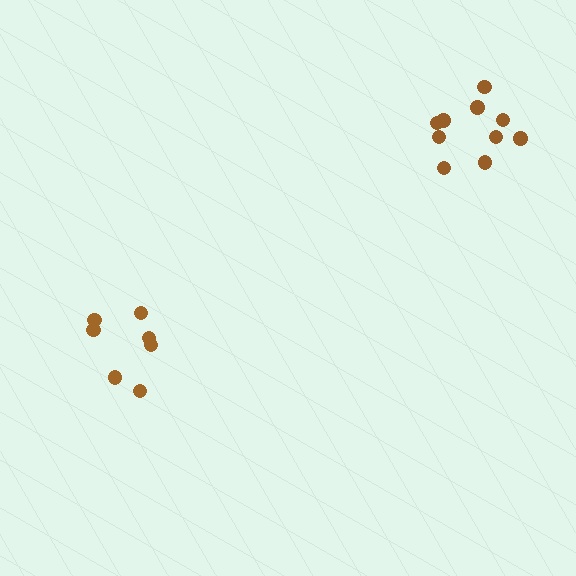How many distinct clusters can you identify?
There are 2 distinct clusters.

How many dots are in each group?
Group 1: 7 dots, Group 2: 10 dots (17 total).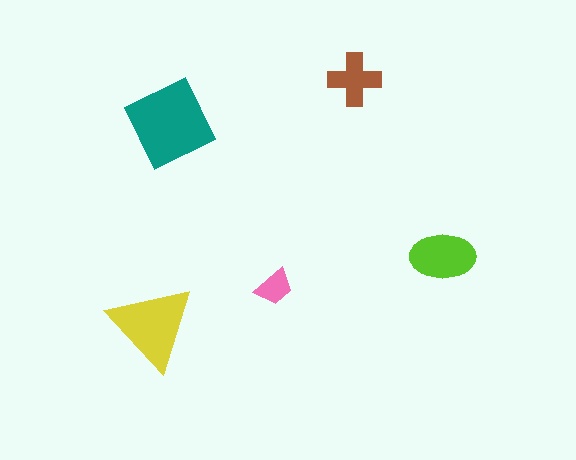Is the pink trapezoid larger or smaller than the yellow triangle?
Smaller.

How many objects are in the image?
There are 5 objects in the image.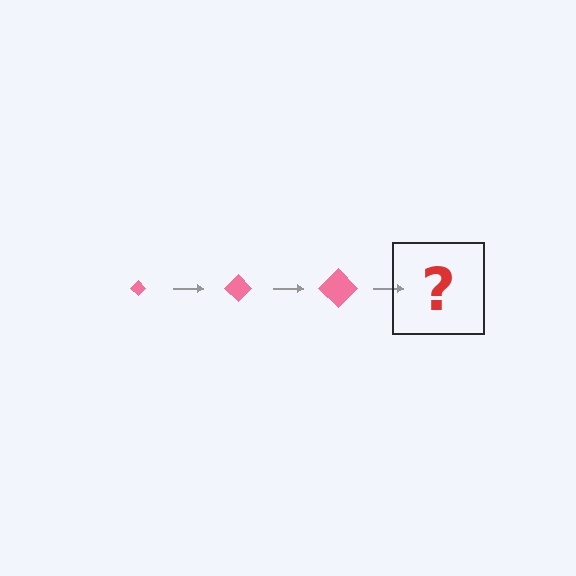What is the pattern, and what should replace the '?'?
The pattern is that the diamond gets progressively larger each step. The '?' should be a pink diamond, larger than the previous one.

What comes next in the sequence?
The next element should be a pink diamond, larger than the previous one.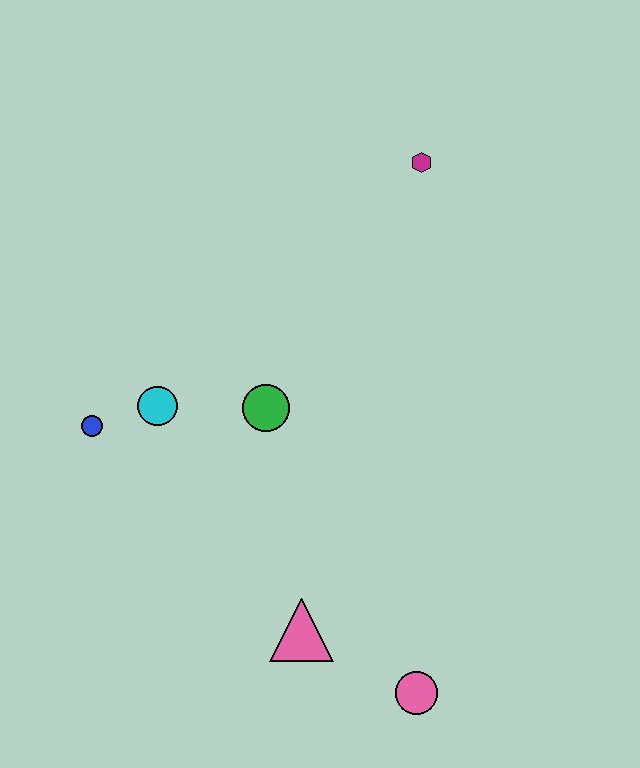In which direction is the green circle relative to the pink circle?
The green circle is above the pink circle.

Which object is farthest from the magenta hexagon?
The pink circle is farthest from the magenta hexagon.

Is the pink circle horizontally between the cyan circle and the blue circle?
No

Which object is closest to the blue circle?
The cyan circle is closest to the blue circle.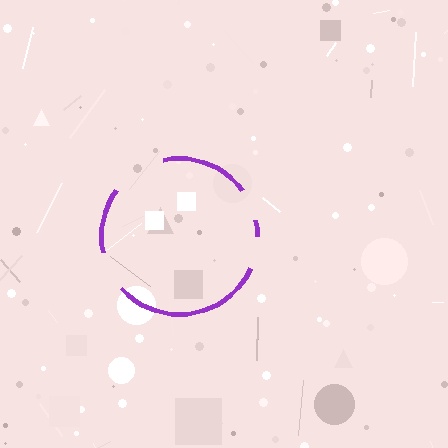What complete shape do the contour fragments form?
The contour fragments form a circle.